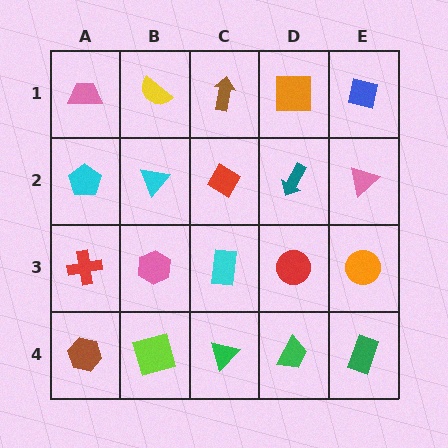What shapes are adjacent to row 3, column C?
A red diamond (row 2, column C), a green triangle (row 4, column C), a pink hexagon (row 3, column B), a red circle (row 3, column D).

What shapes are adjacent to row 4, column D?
A red circle (row 3, column D), a green triangle (row 4, column C), a green rectangle (row 4, column E).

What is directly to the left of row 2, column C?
A cyan triangle.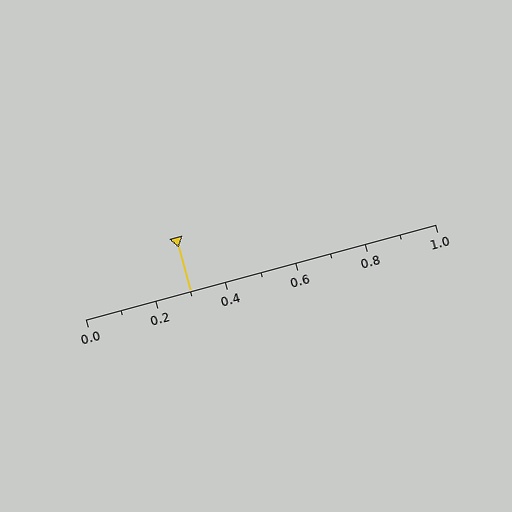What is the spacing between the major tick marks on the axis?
The major ticks are spaced 0.2 apart.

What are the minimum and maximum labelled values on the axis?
The axis runs from 0.0 to 1.0.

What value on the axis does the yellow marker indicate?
The marker indicates approximately 0.3.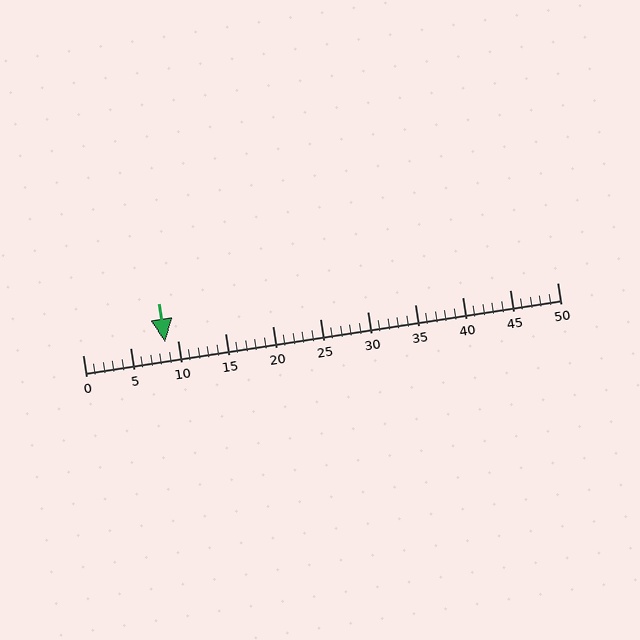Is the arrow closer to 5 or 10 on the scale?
The arrow is closer to 10.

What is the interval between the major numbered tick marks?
The major tick marks are spaced 5 units apart.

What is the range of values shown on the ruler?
The ruler shows values from 0 to 50.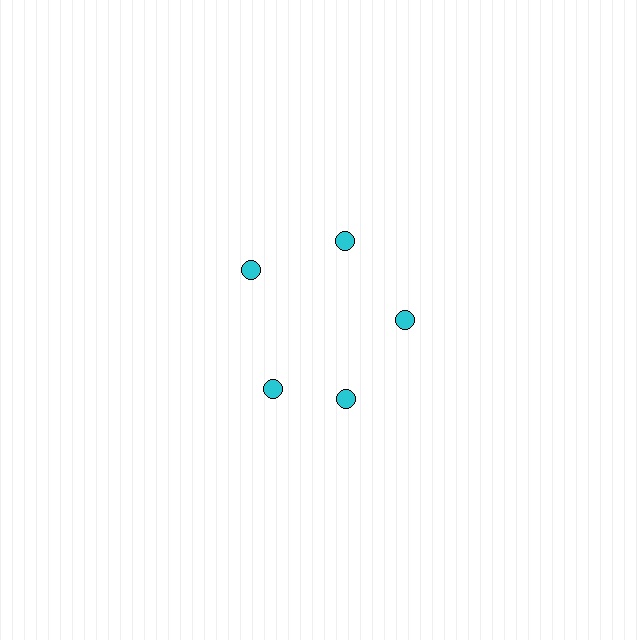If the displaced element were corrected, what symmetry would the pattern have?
It would have 5-fold rotational symmetry — the pattern would map onto itself every 72 degrees.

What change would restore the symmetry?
The symmetry would be restored by rotating it back into even spacing with its neighbors so that all 5 circles sit at equal angles and equal distance from the center.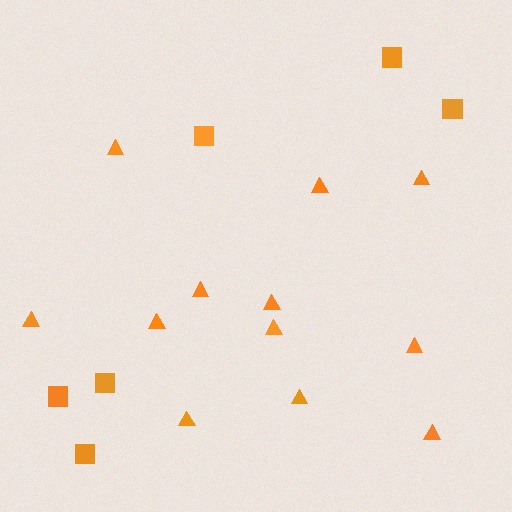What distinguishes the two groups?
There are 2 groups: one group of triangles (12) and one group of squares (6).